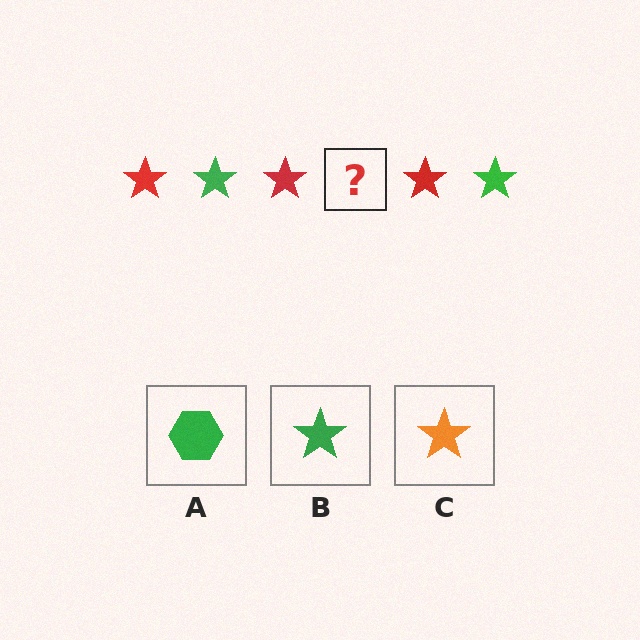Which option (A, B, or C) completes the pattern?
B.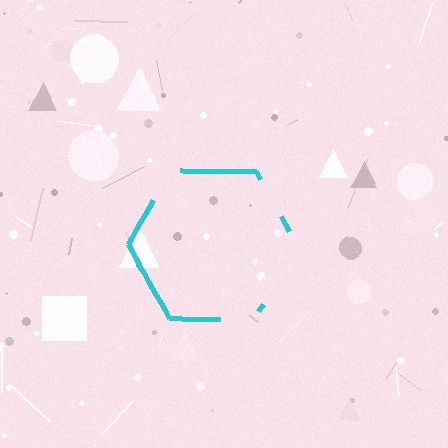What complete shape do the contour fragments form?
The contour fragments form a hexagon.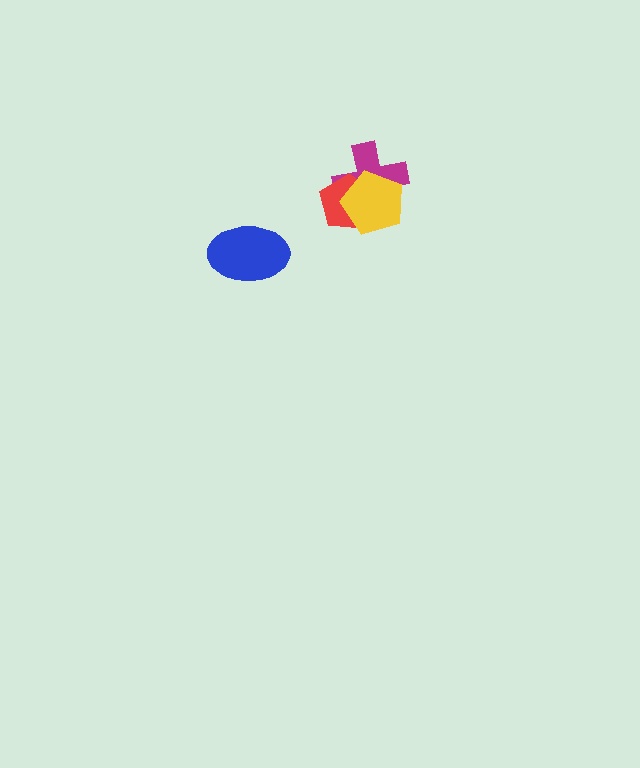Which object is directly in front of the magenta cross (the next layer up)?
The red pentagon is directly in front of the magenta cross.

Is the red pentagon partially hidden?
Yes, it is partially covered by another shape.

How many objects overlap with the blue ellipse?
0 objects overlap with the blue ellipse.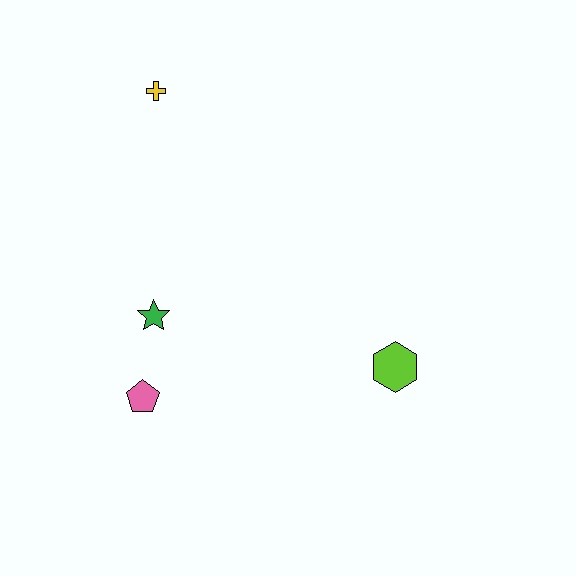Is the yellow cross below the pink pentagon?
No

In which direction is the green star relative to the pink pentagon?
The green star is above the pink pentagon.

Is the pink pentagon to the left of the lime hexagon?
Yes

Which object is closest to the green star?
The pink pentagon is closest to the green star.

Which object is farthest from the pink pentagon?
The yellow cross is farthest from the pink pentagon.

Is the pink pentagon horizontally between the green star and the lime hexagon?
No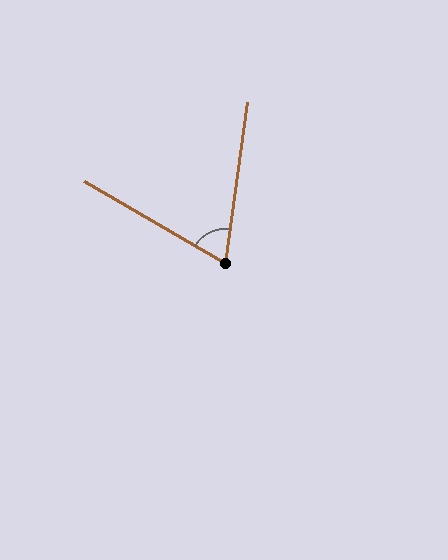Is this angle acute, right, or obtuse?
It is acute.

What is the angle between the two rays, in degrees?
Approximately 67 degrees.